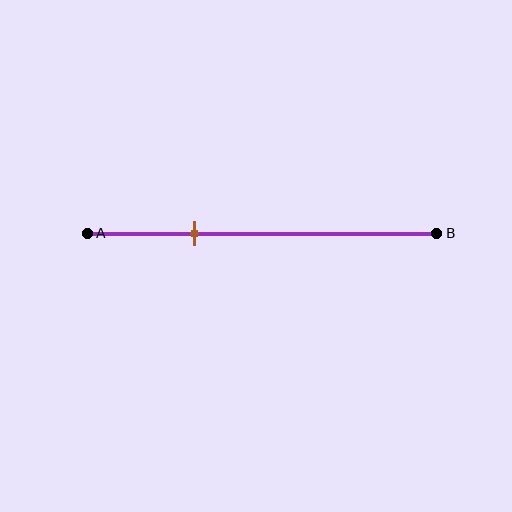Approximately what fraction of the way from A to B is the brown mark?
The brown mark is approximately 30% of the way from A to B.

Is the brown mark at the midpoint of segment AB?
No, the mark is at about 30% from A, not at the 50% midpoint.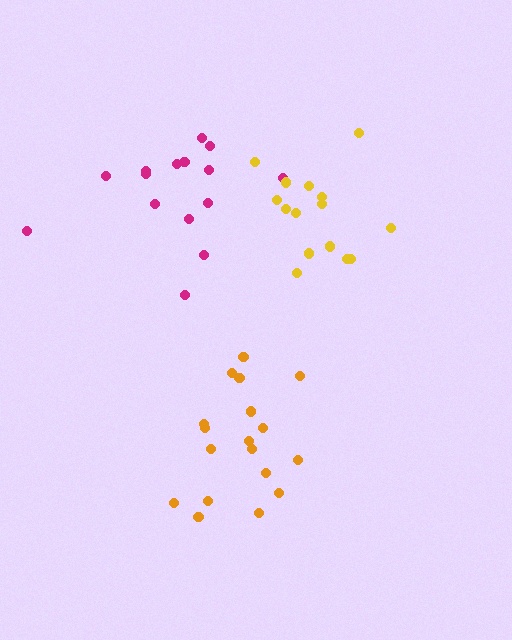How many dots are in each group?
Group 1: 15 dots, Group 2: 18 dots, Group 3: 15 dots (48 total).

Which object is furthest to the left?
The magenta cluster is leftmost.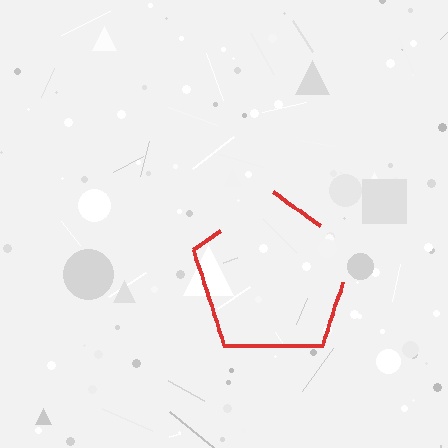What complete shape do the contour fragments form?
The contour fragments form a pentagon.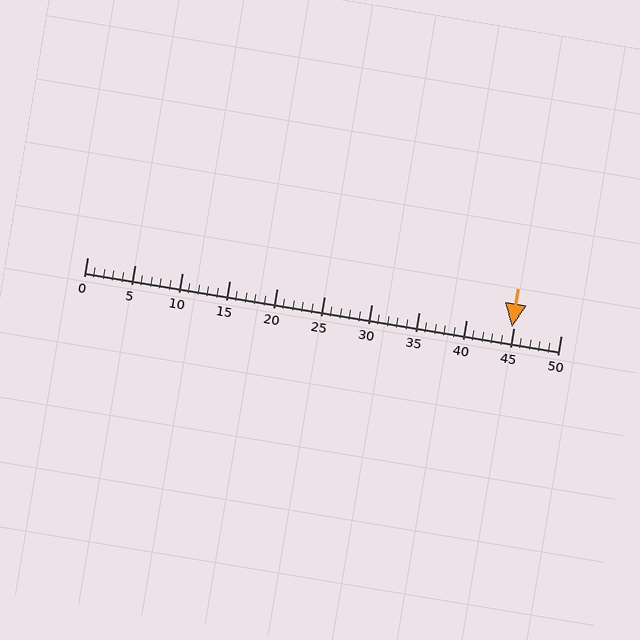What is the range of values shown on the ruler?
The ruler shows values from 0 to 50.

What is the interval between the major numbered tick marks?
The major tick marks are spaced 5 units apart.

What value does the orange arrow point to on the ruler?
The orange arrow points to approximately 45.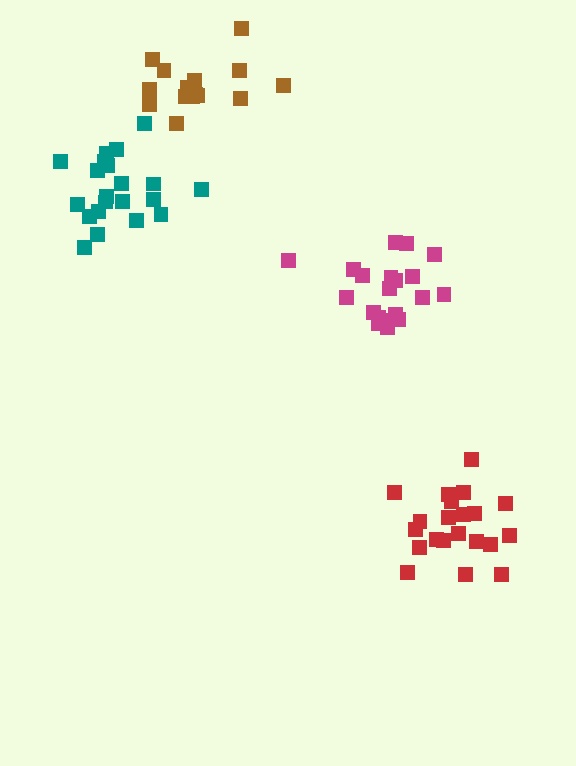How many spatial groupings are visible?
There are 4 spatial groupings.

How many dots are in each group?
Group 1: 15 dots, Group 2: 21 dots, Group 3: 21 dots, Group 4: 20 dots (77 total).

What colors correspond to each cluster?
The clusters are colored: brown, teal, red, magenta.